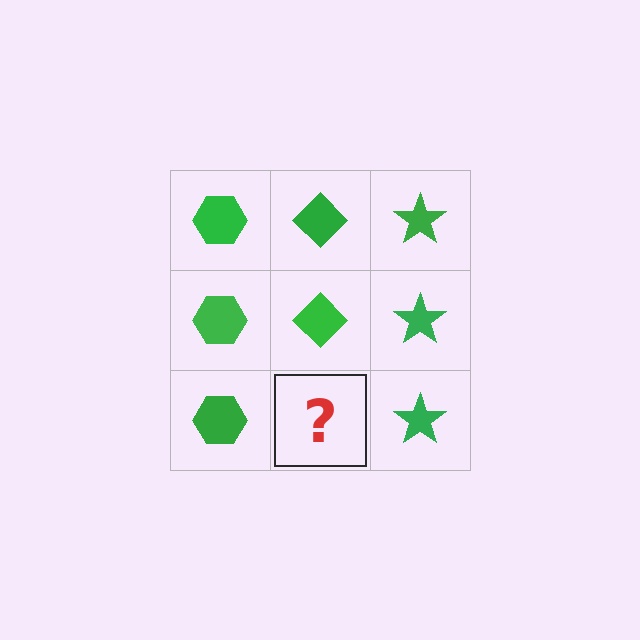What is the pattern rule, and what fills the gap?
The rule is that each column has a consistent shape. The gap should be filled with a green diamond.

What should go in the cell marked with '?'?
The missing cell should contain a green diamond.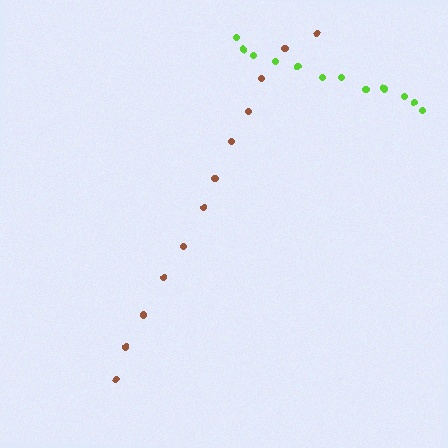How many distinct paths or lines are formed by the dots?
There are 2 distinct paths.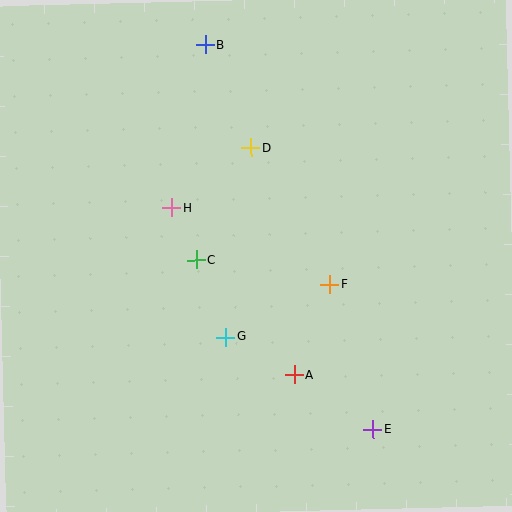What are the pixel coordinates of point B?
Point B is at (205, 45).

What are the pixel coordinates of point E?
Point E is at (373, 429).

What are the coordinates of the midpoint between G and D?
The midpoint between G and D is at (238, 242).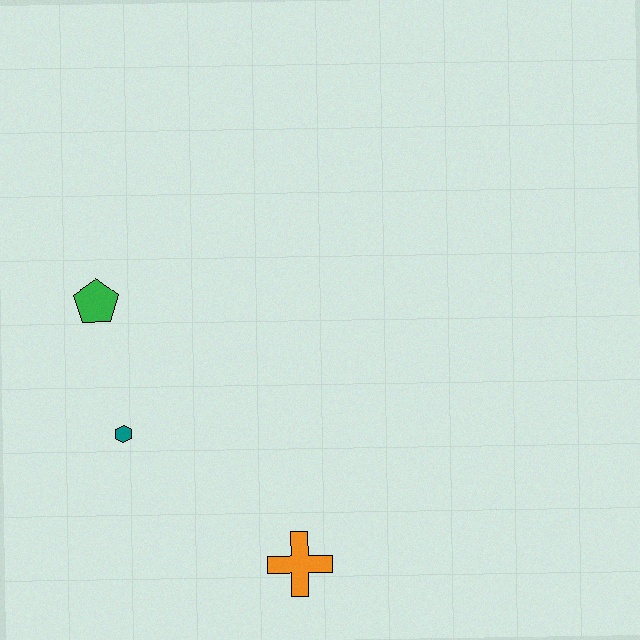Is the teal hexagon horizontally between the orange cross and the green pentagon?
Yes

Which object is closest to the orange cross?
The teal hexagon is closest to the orange cross.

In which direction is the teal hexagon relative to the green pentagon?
The teal hexagon is below the green pentagon.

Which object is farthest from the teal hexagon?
The orange cross is farthest from the teal hexagon.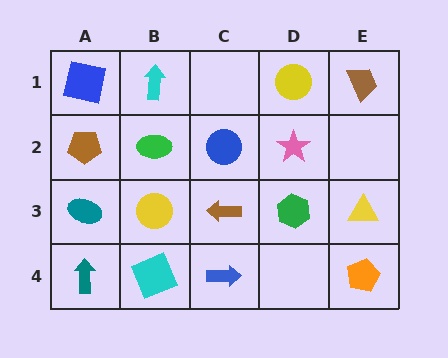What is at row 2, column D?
A pink star.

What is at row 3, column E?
A yellow triangle.